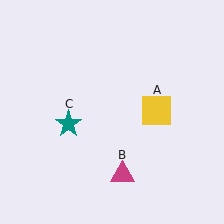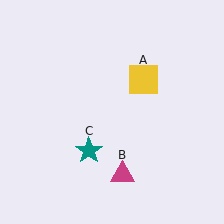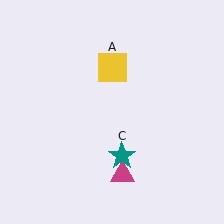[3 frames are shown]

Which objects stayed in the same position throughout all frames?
Magenta triangle (object B) remained stationary.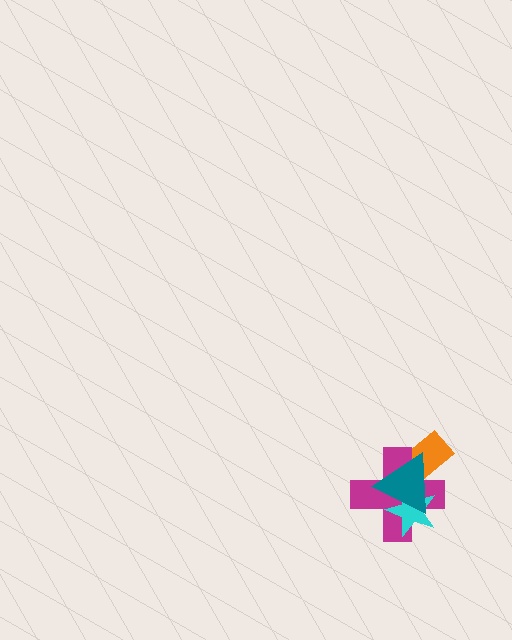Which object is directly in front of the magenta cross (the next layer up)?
The cyan star is directly in front of the magenta cross.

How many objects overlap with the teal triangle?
3 objects overlap with the teal triangle.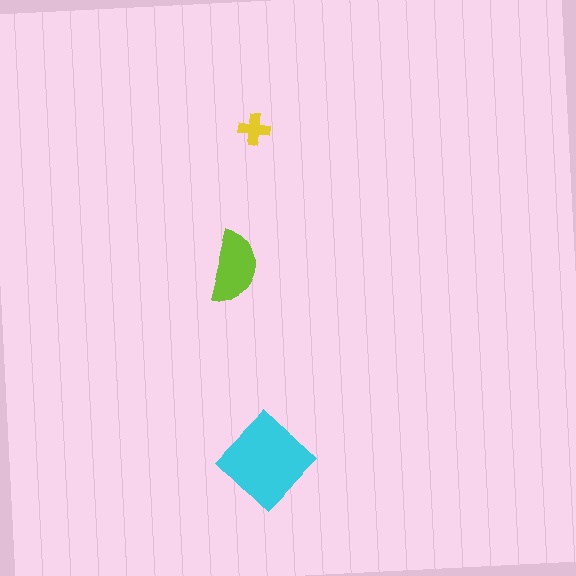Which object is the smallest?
The yellow cross.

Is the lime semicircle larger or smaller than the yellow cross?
Larger.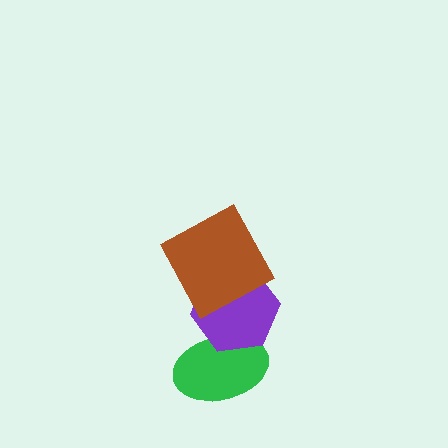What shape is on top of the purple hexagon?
The brown square is on top of the purple hexagon.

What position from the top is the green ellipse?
The green ellipse is 3rd from the top.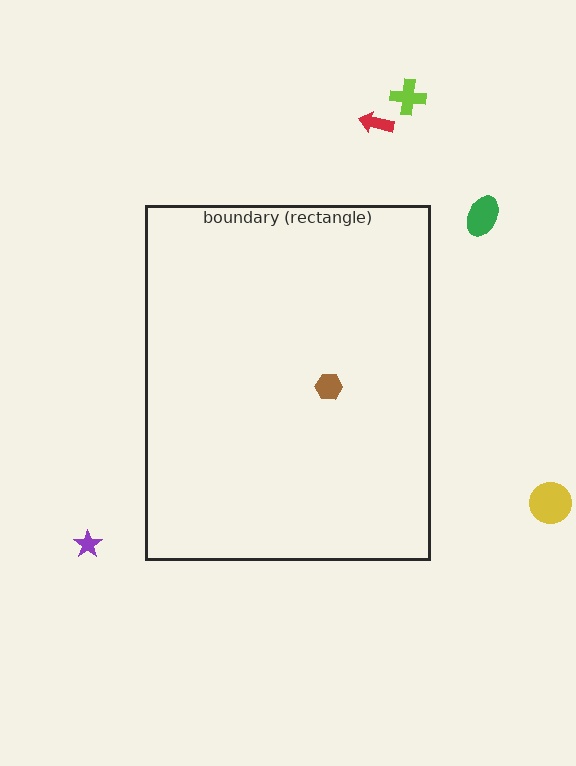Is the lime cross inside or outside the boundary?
Outside.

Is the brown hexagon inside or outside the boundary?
Inside.